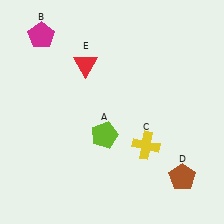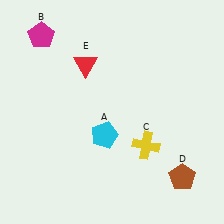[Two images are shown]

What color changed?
The pentagon (A) changed from lime in Image 1 to cyan in Image 2.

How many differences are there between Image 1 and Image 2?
There is 1 difference between the two images.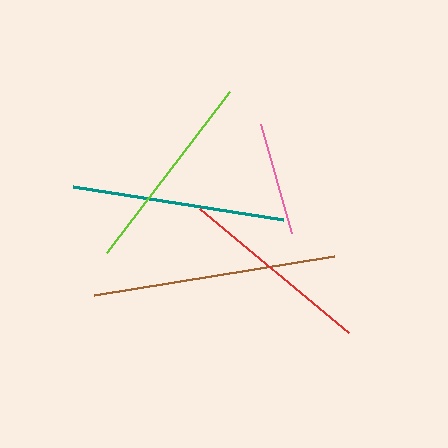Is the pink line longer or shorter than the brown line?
The brown line is longer than the pink line.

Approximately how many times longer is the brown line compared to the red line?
The brown line is approximately 1.3 times the length of the red line.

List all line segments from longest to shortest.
From longest to shortest: brown, teal, lime, red, pink.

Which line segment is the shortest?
The pink line is the shortest at approximately 114 pixels.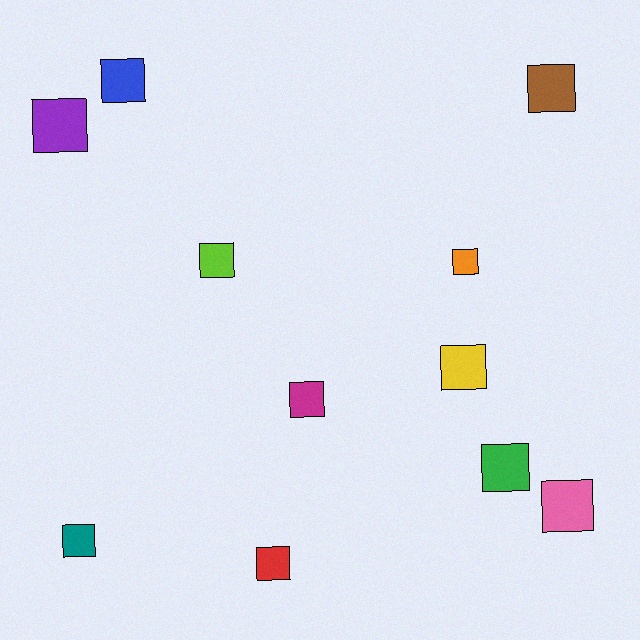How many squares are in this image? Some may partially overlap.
There are 11 squares.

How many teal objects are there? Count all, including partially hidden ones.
There is 1 teal object.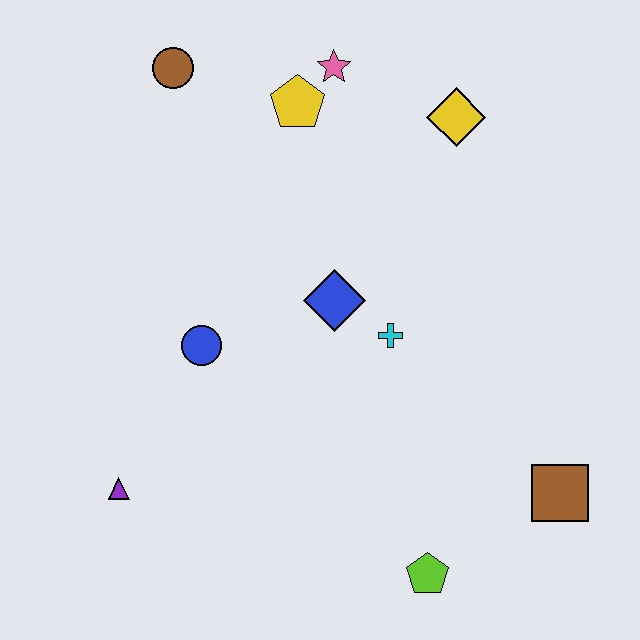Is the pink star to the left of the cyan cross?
Yes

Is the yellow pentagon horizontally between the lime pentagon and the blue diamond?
No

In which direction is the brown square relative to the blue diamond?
The brown square is to the right of the blue diamond.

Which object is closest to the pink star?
The yellow pentagon is closest to the pink star.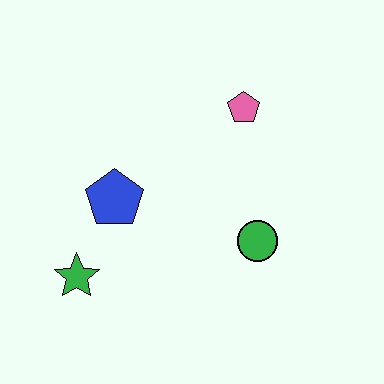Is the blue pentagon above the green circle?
Yes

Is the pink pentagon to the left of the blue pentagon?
No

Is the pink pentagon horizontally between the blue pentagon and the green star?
No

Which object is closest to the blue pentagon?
The green star is closest to the blue pentagon.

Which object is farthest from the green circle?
The green star is farthest from the green circle.